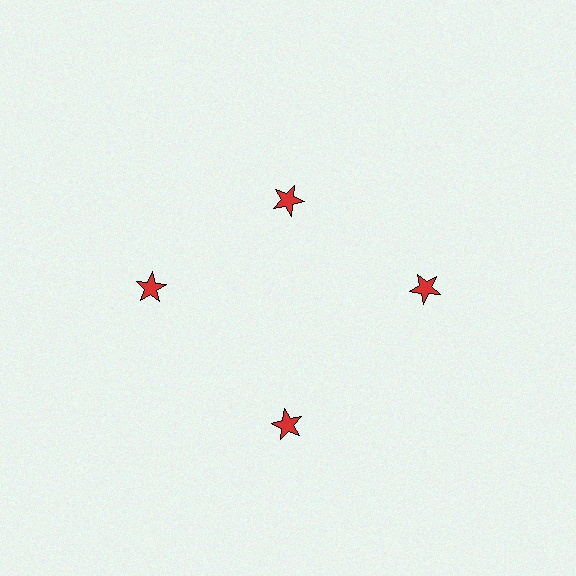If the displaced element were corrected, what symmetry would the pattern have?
It would have 4-fold rotational symmetry — the pattern would map onto itself every 90 degrees.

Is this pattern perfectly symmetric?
No. The 4 red stars are arranged in a ring, but one element near the 12 o'clock position is pulled inward toward the center, breaking the 4-fold rotational symmetry.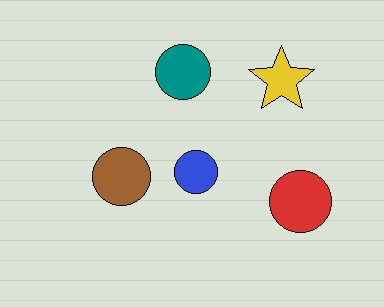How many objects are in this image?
There are 5 objects.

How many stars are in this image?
There is 1 star.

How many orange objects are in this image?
There are no orange objects.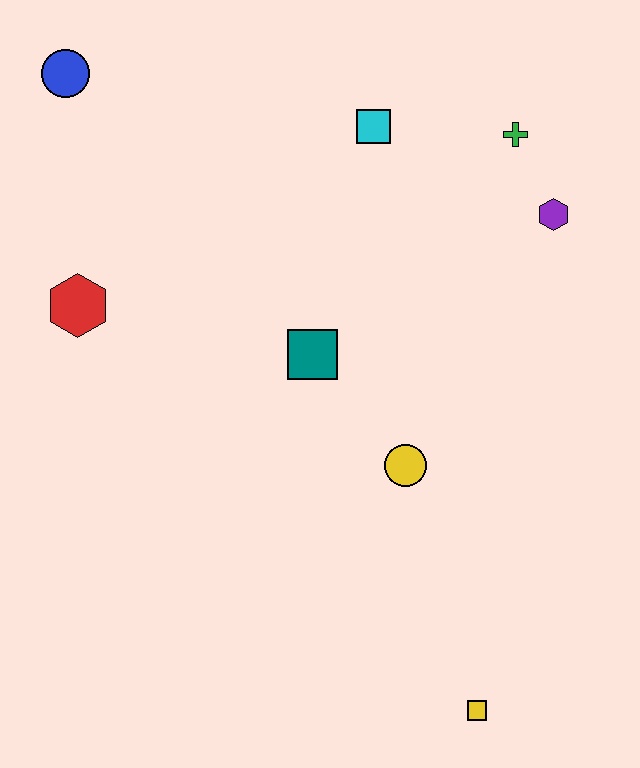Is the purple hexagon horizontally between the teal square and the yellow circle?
No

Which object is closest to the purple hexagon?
The green cross is closest to the purple hexagon.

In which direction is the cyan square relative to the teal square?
The cyan square is above the teal square.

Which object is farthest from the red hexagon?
The yellow square is farthest from the red hexagon.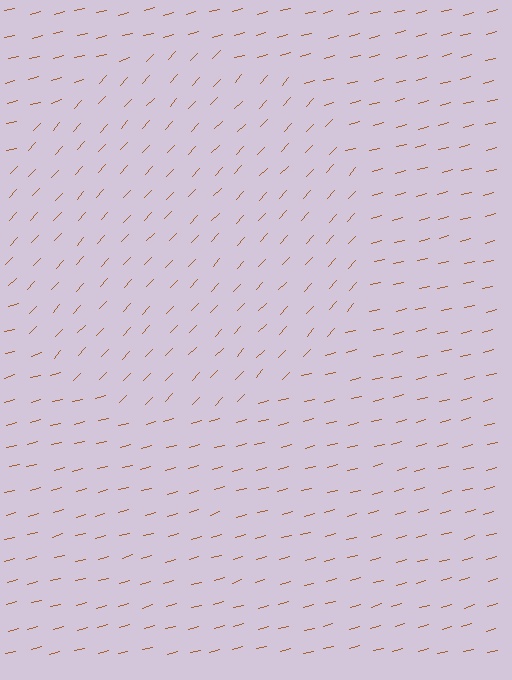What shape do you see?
I see a circle.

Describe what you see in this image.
The image is filled with small brown line segments. A circle region in the image has lines oriented differently from the surrounding lines, creating a visible texture boundary.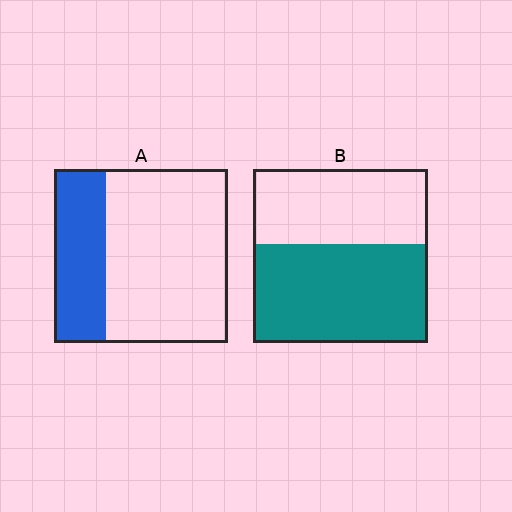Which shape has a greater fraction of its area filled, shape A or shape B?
Shape B.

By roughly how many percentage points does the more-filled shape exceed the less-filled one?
By roughly 25 percentage points (B over A).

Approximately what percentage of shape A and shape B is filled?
A is approximately 30% and B is approximately 55%.